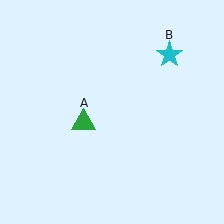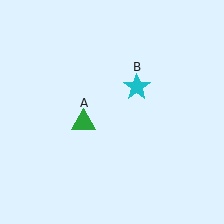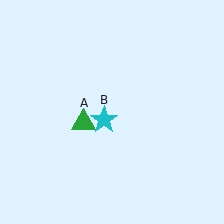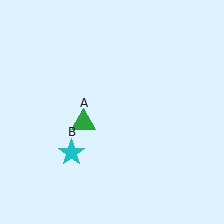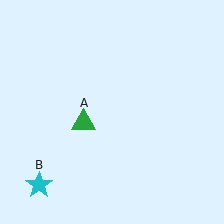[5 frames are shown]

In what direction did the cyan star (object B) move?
The cyan star (object B) moved down and to the left.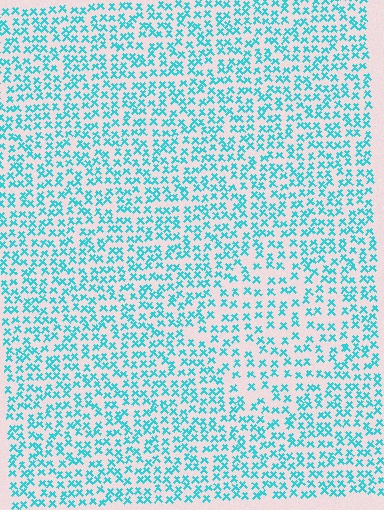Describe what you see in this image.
The image contains small cyan elements arranged at two different densities. A diamond-shaped region is visible where the elements are less densely packed than the surrounding area.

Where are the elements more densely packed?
The elements are more densely packed outside the diamond boundary.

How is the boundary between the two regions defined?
The boundary is defined by a change in element density (approximately 1.5x ratio). All elements are the same color, size, and shape.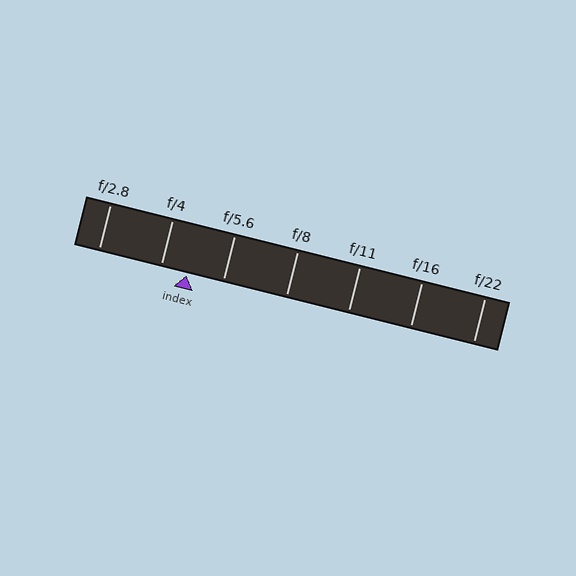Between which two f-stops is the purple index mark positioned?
The index mark is between f/4 and f/5.6.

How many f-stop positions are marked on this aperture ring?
There are 7 f-stop positions marked.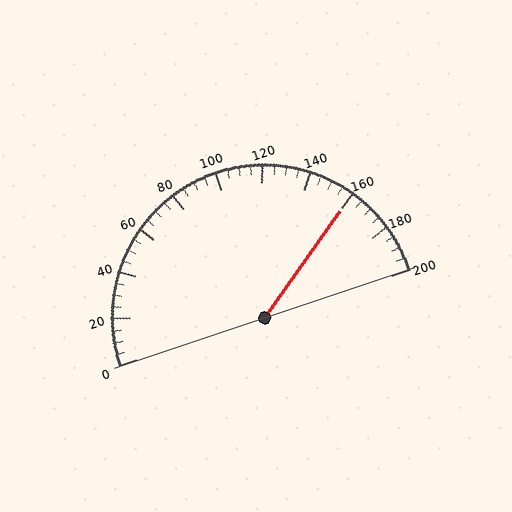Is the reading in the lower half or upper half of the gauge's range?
The reading is in the upper half of the range (0 to 200).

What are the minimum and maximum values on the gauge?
The gauge ranges from 0 to 200.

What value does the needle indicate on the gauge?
The needle indicates approximately 160.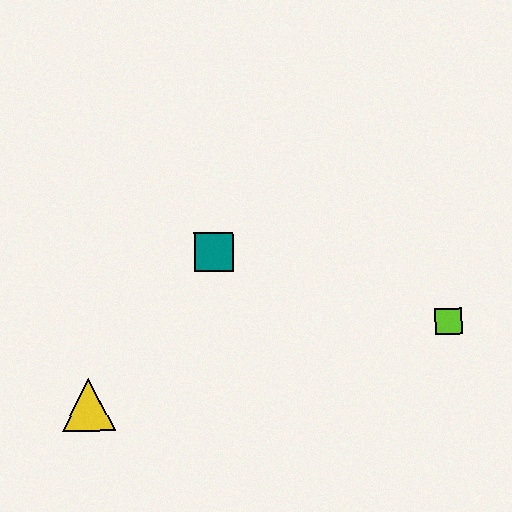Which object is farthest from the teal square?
The lime square is farthest from the teal square.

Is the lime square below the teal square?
Yes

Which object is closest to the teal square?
The yellow triangle is closest to the teal square.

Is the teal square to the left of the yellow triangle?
No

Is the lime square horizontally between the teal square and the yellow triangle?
No